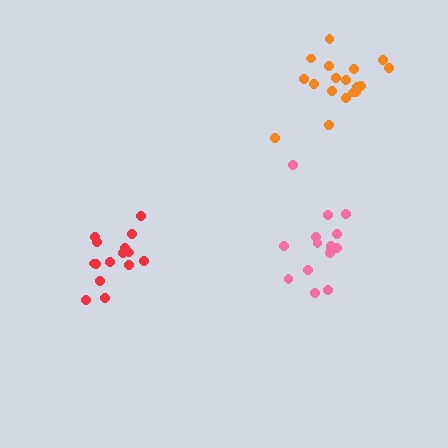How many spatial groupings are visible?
There are 3 spatial groupings.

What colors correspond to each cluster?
The clusters are colored: red, orange, pink.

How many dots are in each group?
Group 1: 15 dots, Group 2: 18 dots, Group 3: 15 dots (48 total).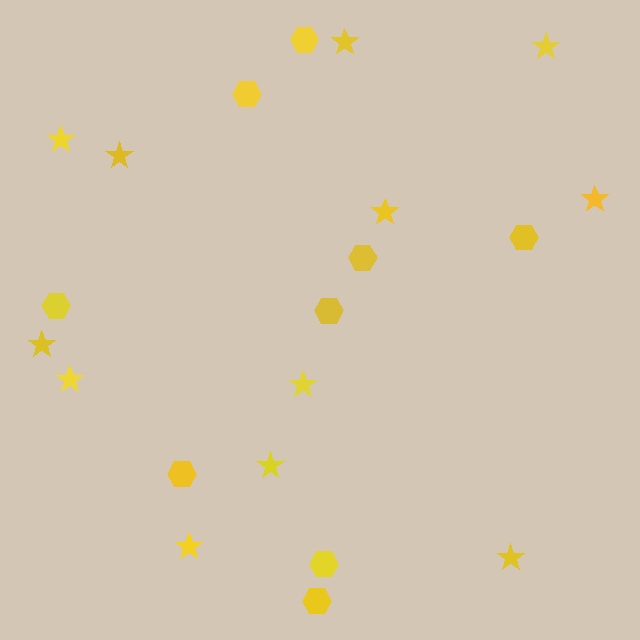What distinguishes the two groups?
There are 2 groups: one group of hexagons (9) and one group of stars (12).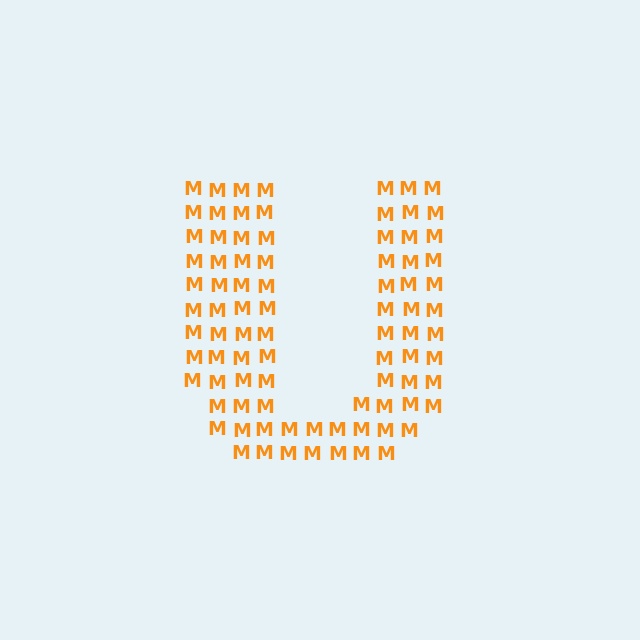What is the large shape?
The large shape is the letter U.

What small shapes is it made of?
It is made of small letter M's.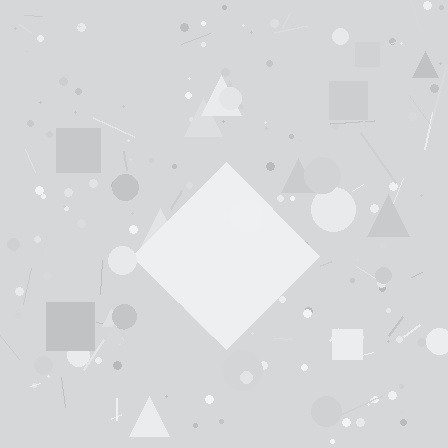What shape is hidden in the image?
A diamond is hidden in the image.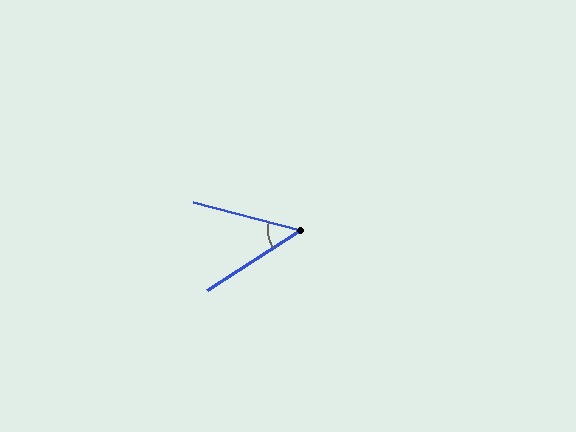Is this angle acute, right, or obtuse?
It is acute.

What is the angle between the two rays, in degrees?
Approximately 47 degrees.